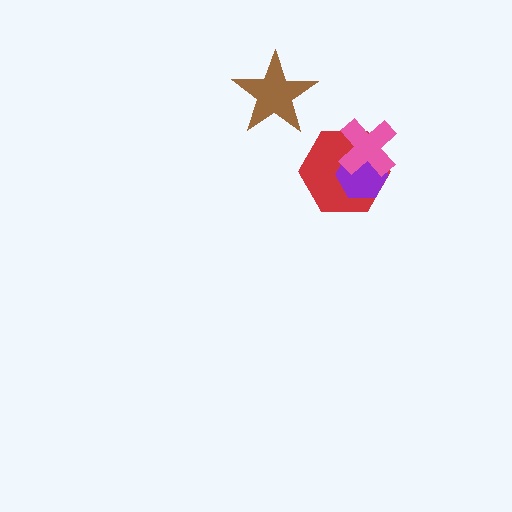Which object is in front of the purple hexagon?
The pink cross is in front of the purple hexagon.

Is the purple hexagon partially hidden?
Yes, it is partially covered by another shape.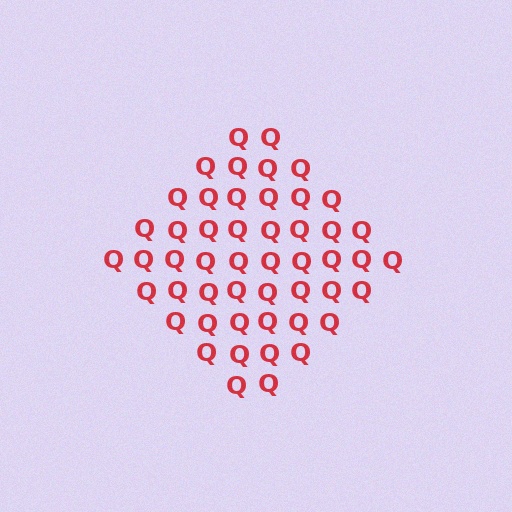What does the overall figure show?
The overall figure shows a diamond.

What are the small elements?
The small elements are letter Q's.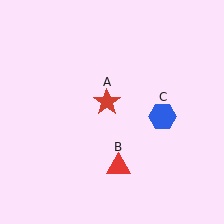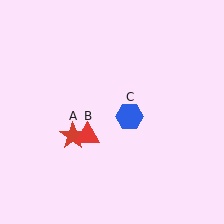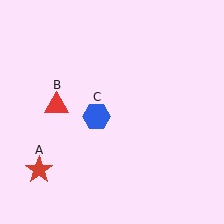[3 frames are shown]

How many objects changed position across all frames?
3 objects changed position: red star (object A), red triangle (object B), blue hexagon (object C).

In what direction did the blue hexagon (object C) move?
The blue hexagon (object C) moved left.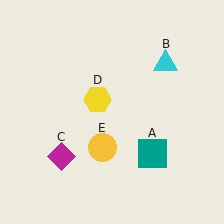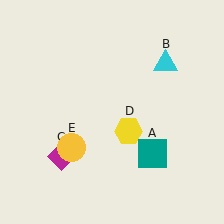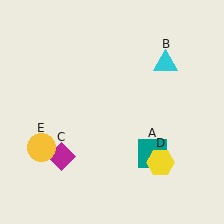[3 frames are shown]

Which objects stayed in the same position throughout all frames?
Teal square (object A) and cyan triangle (object B) and magenta diamond (object C) remained stationary.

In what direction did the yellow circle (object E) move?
The yellow circle (object E) moved left.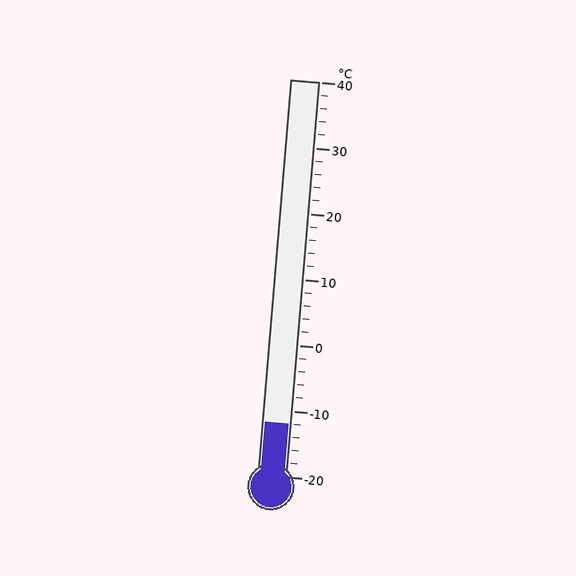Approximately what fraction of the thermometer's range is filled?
The thermometer is filled to approximately 15% of its range.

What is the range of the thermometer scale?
The thermometer scale ranges from -20°C to 40°C.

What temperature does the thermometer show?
The thermometer shows approximately -12°C.